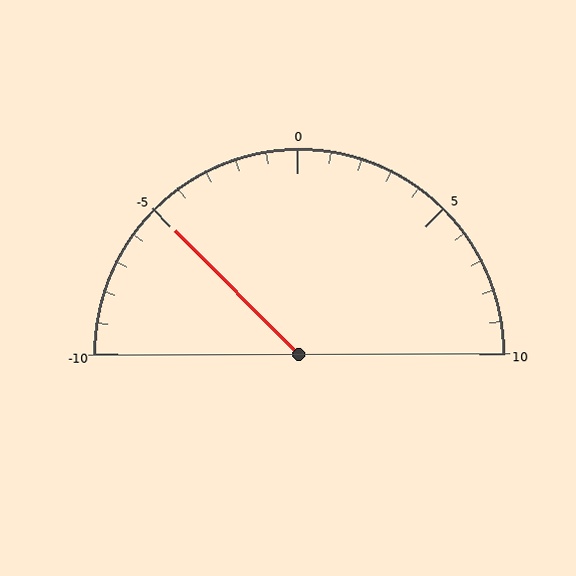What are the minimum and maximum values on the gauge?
The gauge ranges from -10 to 10.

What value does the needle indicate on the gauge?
The needle indicates approximately -5.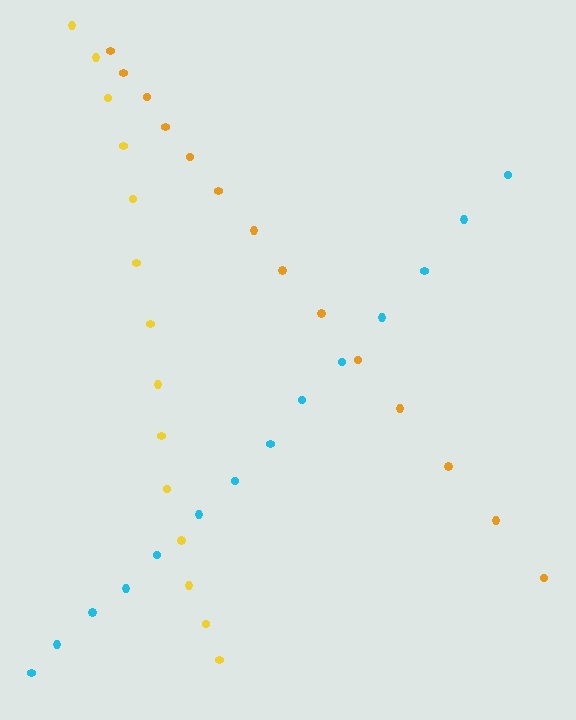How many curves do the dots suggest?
There are 3 distinct paths.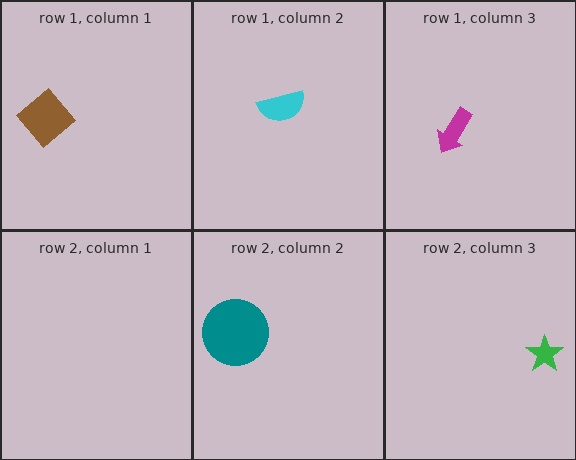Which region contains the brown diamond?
The row 1, column 1 region.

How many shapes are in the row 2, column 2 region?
1.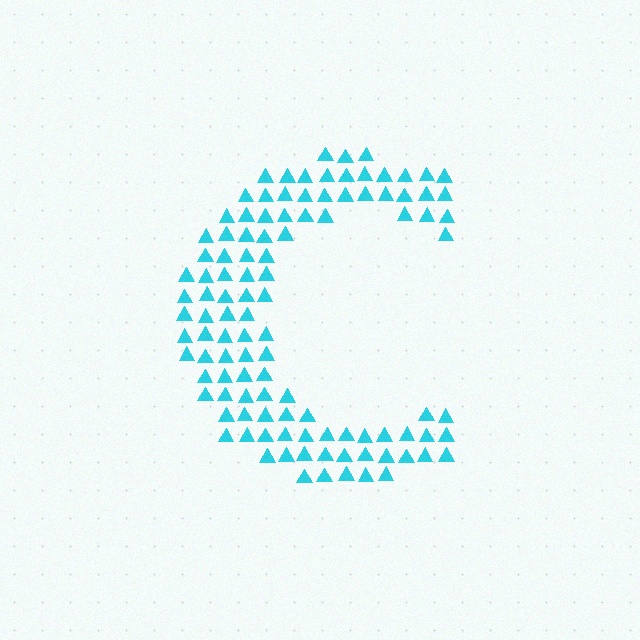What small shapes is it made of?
It is made of small triangles.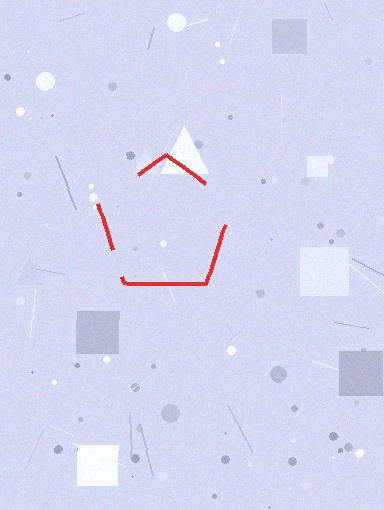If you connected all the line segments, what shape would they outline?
They would outline a pentagon.